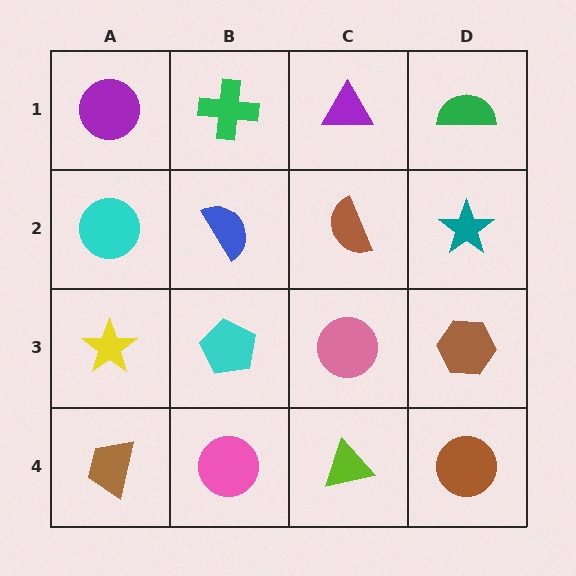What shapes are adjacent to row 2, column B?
A green cross (row 1, column B), a cyan pentagon (row 3, column B), a cyan circle (row 2, column A), a brown semicircle (row 2, column C).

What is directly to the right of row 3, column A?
A cyan pentagon.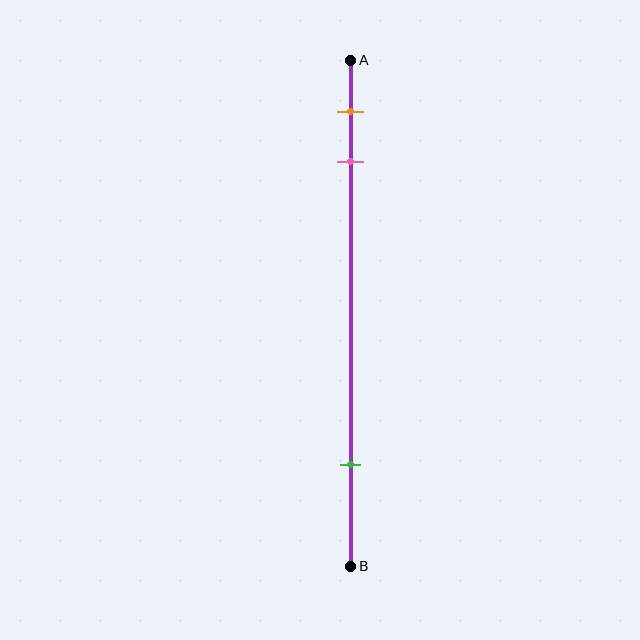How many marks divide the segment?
There are 3 marks dividing the segment.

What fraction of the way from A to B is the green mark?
The green mark is approximately 80% (0.8) of the way from A to B.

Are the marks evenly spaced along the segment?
No, the marks are not evenly spaced.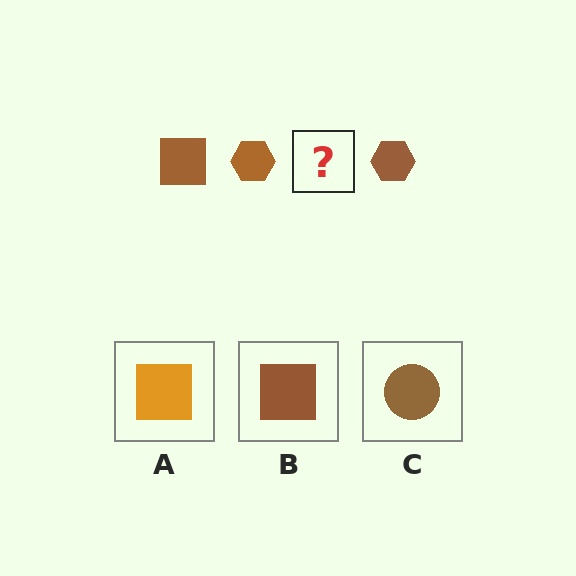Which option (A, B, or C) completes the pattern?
B.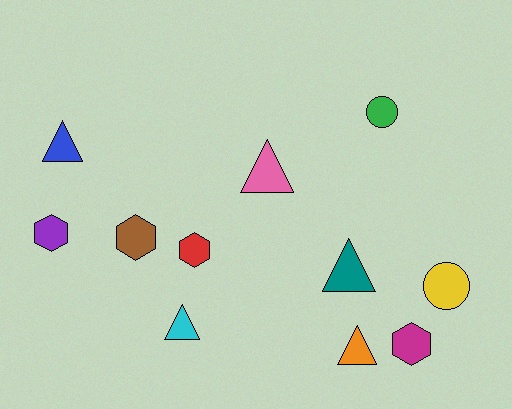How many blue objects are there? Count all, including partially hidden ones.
There is 1 blue object.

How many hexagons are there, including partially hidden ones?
There are 4 hexagons.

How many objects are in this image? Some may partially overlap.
There are 11 objects.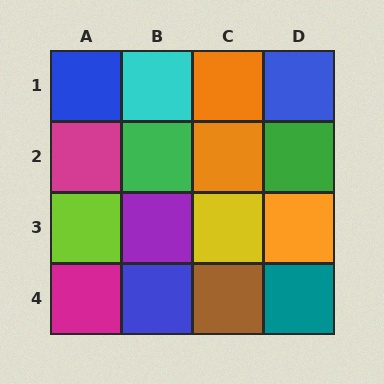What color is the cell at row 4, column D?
Teal.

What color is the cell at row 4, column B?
Blue.